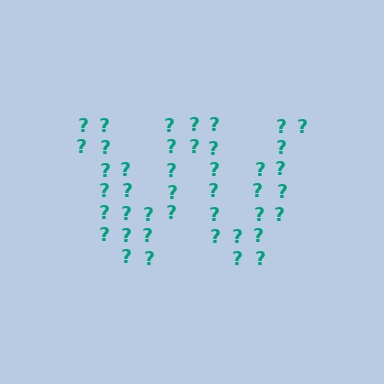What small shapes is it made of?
It is made of small question marks.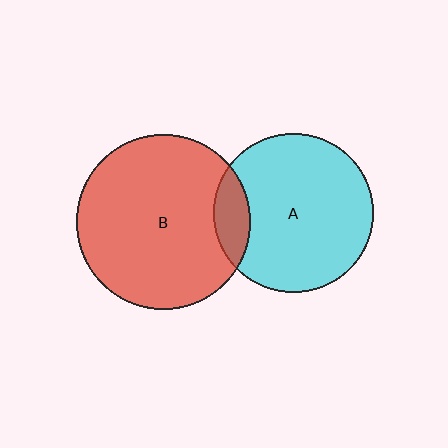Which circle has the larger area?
Circle B (red).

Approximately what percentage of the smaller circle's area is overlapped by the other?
Approximately 15%.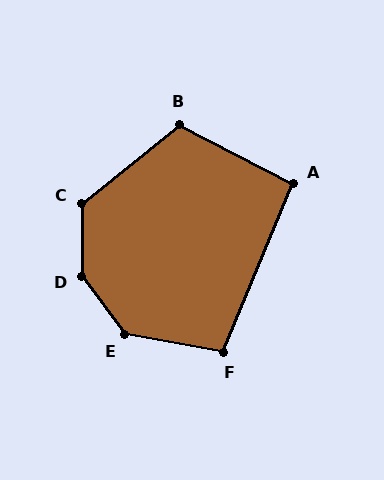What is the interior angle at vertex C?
Approximately 129 degrees (obtuse).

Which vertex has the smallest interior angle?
A, at approximately 95 degrees.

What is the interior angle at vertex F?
Approximately 103 degrees (obtuse).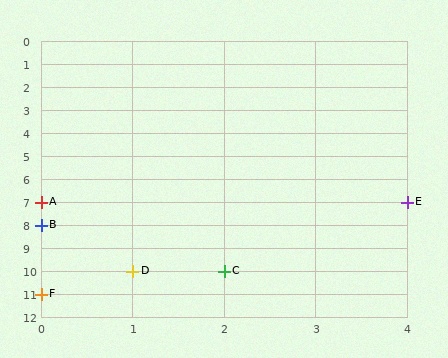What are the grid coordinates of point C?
Point C is at grid coordinates (2, 10).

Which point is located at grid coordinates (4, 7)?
Point E is at (4, 7).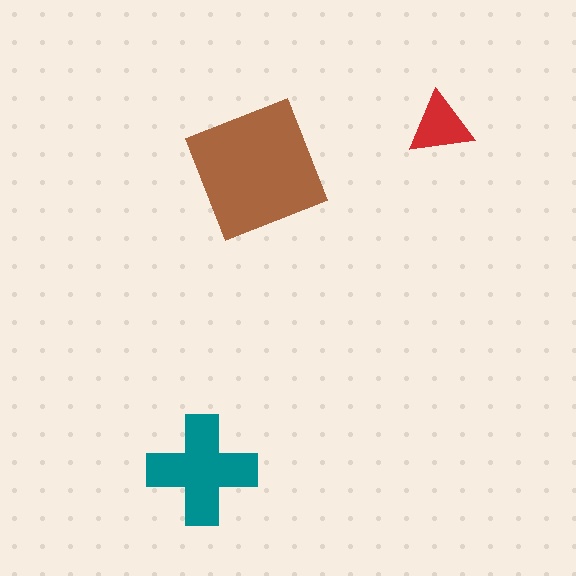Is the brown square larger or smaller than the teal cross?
Larger.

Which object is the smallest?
The red triangle.